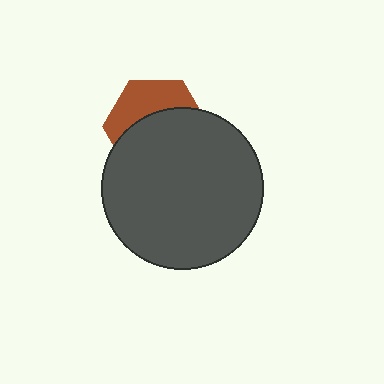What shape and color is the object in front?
The object in front is a dark gray circle.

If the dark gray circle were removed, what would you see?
You would see the complete brown hexagon.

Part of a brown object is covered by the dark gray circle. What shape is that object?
It is a hexagon.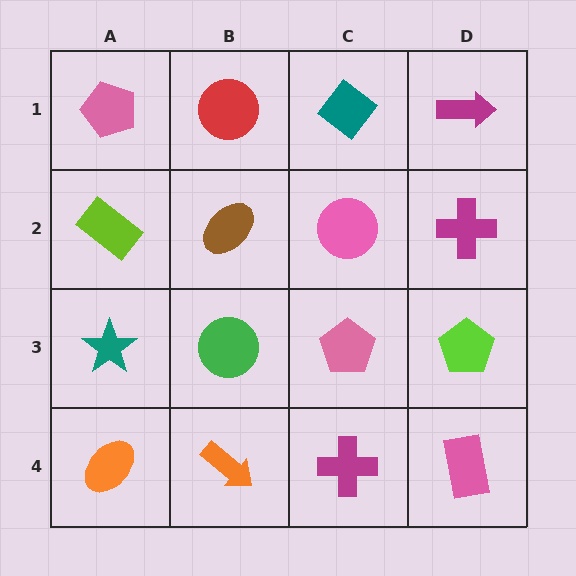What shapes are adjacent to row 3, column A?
A lime rectangle (row 2, column A), an orange ellipse (row 4, column A), a green circle (row 3, column B).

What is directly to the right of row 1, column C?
A magenta arrow.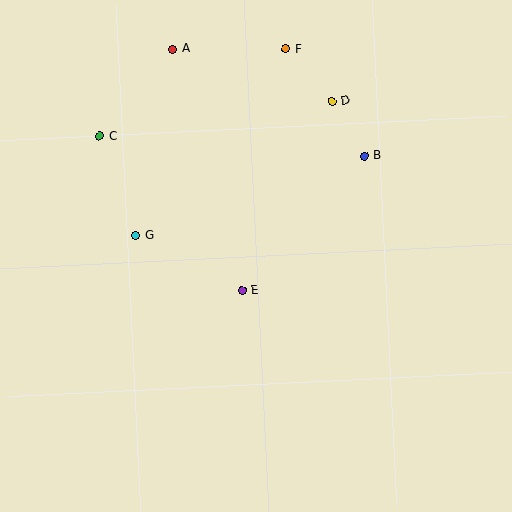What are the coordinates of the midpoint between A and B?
The midpoint between A and B is at (269, 102).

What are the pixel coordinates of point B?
Point B is at (364, 156).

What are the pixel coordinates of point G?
Point G is at (136, 236).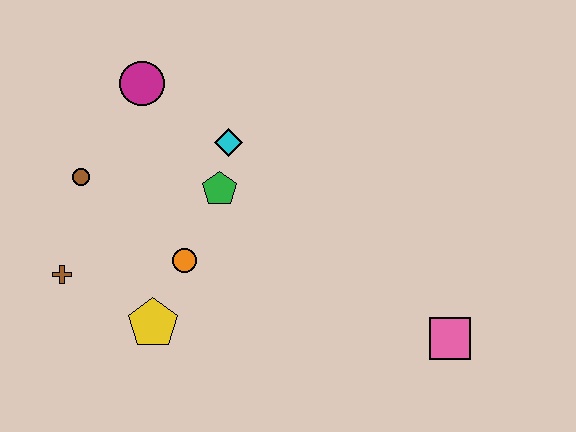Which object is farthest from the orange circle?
The pink square is farthest from the orange circle.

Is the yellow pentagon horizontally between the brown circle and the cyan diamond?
Yes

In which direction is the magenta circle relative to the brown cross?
The magenta circle is above the brown cross.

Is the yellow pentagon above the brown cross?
No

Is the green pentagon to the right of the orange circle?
Yes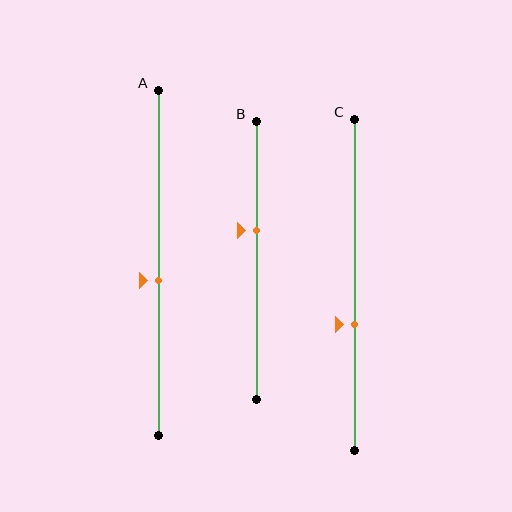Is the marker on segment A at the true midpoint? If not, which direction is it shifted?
No, the marker on segment A is shifted downward by about 5% of the segment length.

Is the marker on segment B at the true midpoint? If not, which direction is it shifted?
No, the marker on segment B is shifted upward by about 11% of the segment length.